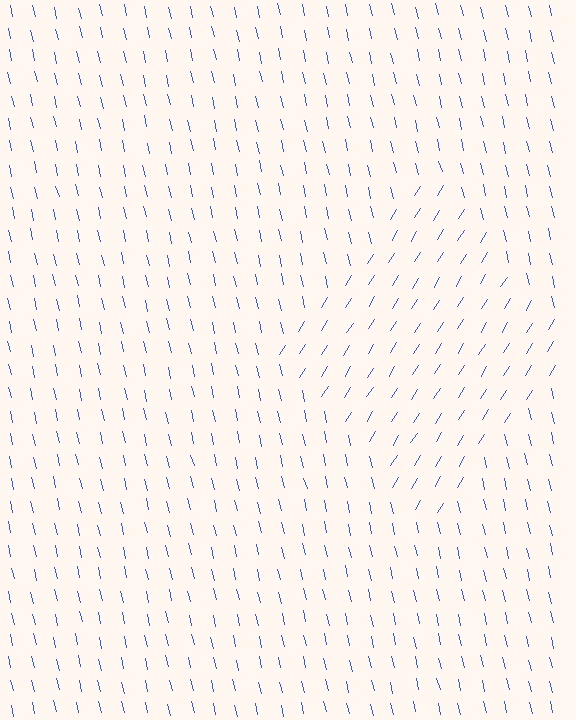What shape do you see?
I see a diamond.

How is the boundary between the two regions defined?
The boundary is defined purely by a change in line orientation (approximately 45 degrees difference). All lines are the same color and thickness.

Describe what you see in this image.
The image is filled with small blue line segments. A diamond region in the image has lines oriented differently from the surrounding lines, creating a visible texture boundary.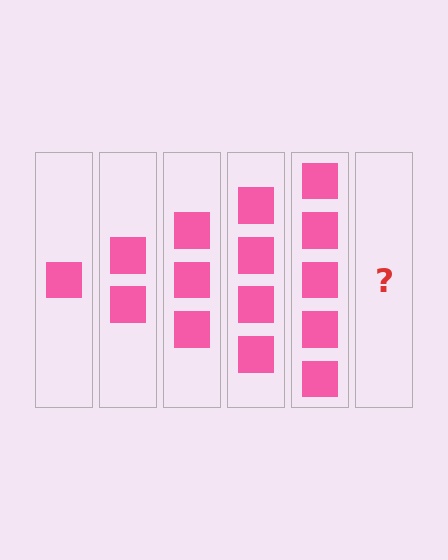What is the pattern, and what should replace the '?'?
The pattern is that each step adds one more square. The '?' should be 6 squares.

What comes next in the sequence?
The next element should be 6 squares.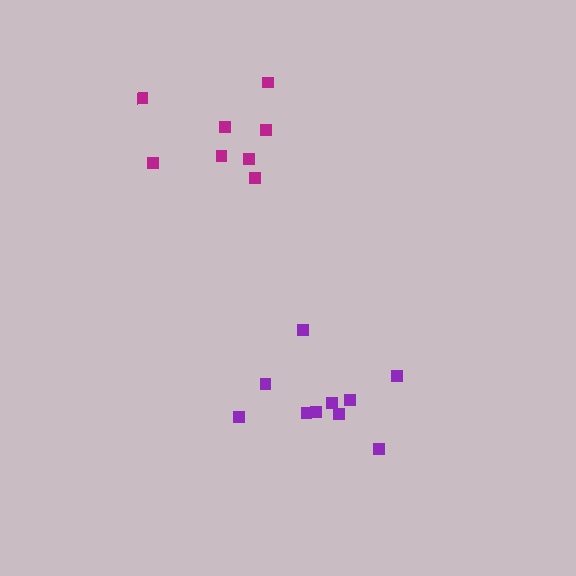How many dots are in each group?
Group 1: 8 dots, Group 2: 10 dots (18 total).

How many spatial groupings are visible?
There are 2 spatial groupings.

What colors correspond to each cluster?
The clusters are colored: magenta, purple.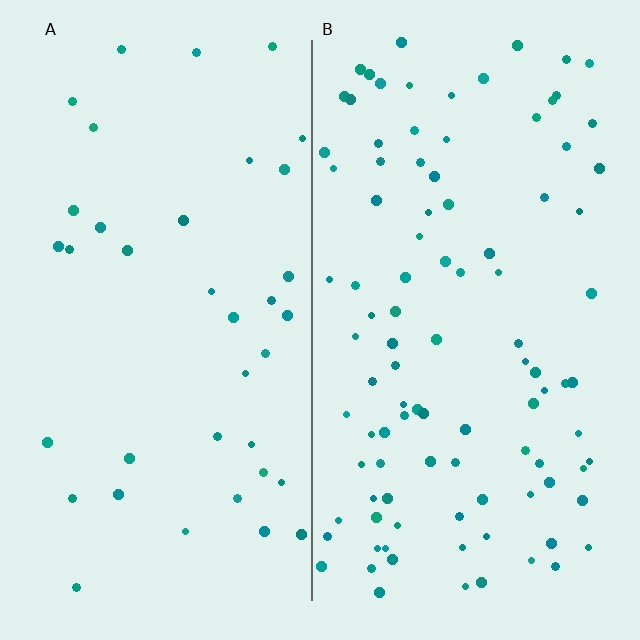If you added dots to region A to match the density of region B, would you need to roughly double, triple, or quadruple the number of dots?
Approximately triple.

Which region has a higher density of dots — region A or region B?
B (the right).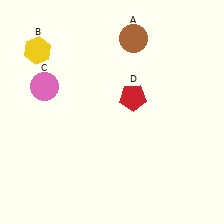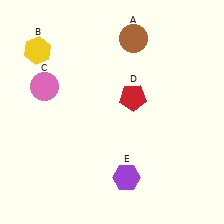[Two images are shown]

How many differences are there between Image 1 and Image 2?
There is 1 difference between the two images.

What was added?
A purple hexagon (E) was added in Image 2.